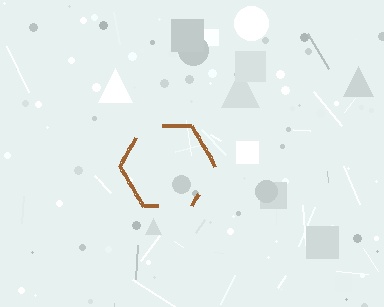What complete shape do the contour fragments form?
The contour fragments form a hexagon.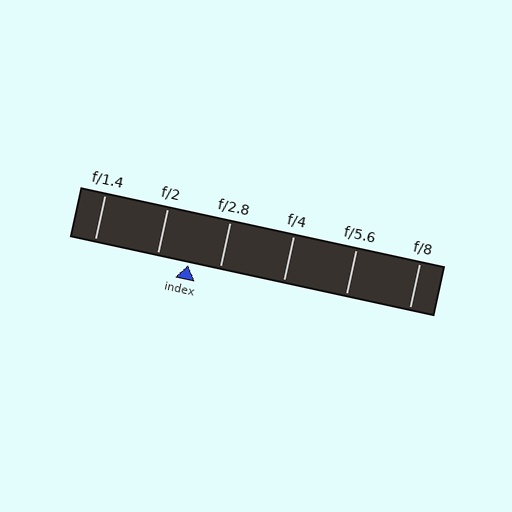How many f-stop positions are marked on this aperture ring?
There are 6 f-stop positions marked.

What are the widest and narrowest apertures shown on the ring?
The widest aperture shown is f/1.4 and the narrowest is f/8.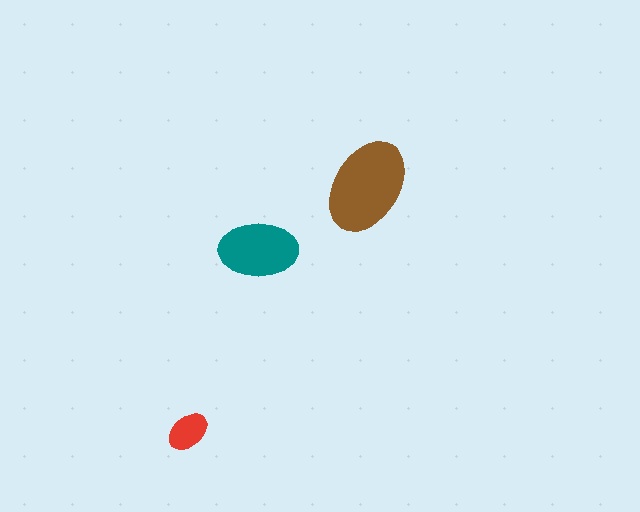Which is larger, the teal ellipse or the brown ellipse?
The brown one.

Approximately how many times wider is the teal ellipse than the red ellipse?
About 2 times wider.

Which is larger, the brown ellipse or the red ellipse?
The brown one.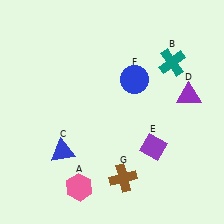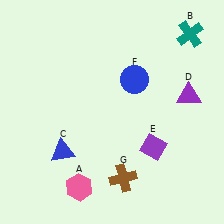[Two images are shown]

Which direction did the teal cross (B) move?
The teal cross (B) moved up.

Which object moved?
The teal cross (B) moved up.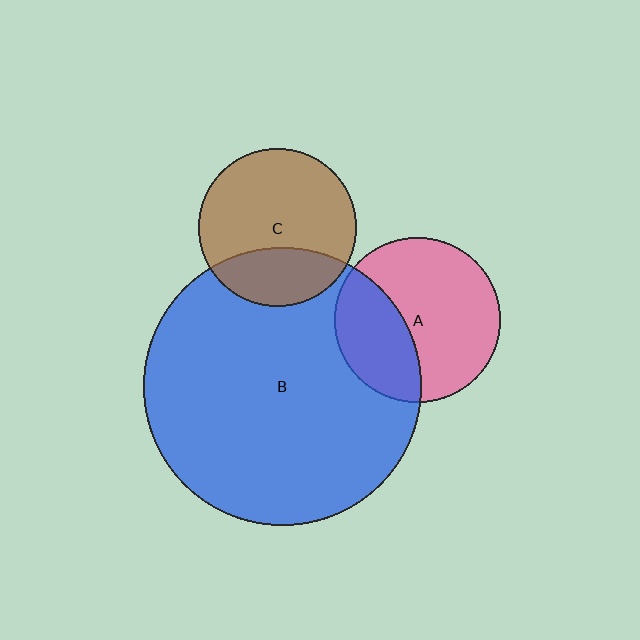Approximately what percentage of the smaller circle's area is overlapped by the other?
Approximately 30%.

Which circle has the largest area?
Circle B (blue).